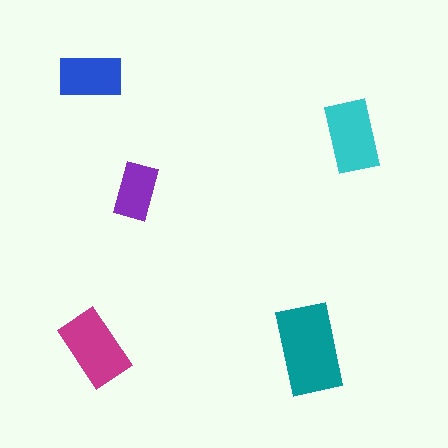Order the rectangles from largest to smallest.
the teal one, the magenta one, the cyan one, the blue one, the purple one.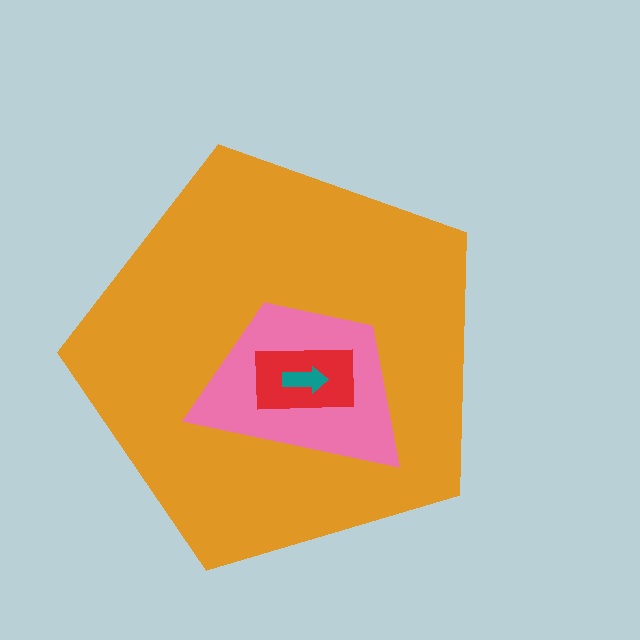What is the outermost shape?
The orange pentagon.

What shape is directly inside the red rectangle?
The teal arrow.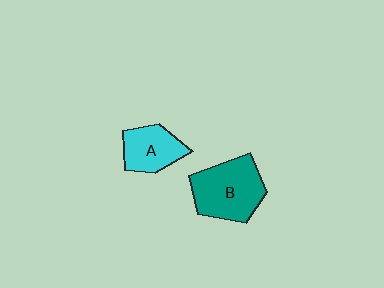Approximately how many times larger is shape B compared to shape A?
Approximately 1.6 times.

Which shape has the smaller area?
Shape A (cyan).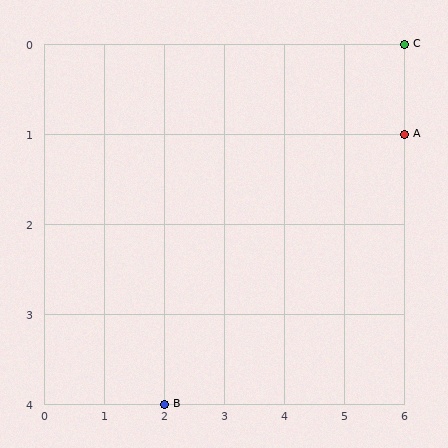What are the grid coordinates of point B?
Point B is at grid coordinates (2, 4).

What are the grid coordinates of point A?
Point A is at grid coordinates (6, 1).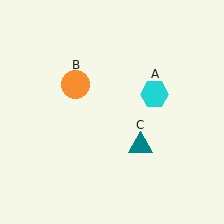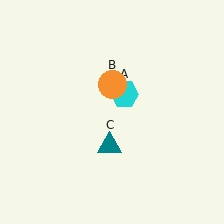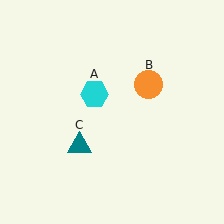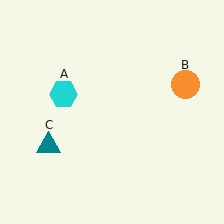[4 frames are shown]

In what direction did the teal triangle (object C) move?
The teal triangle (object C) moved left.